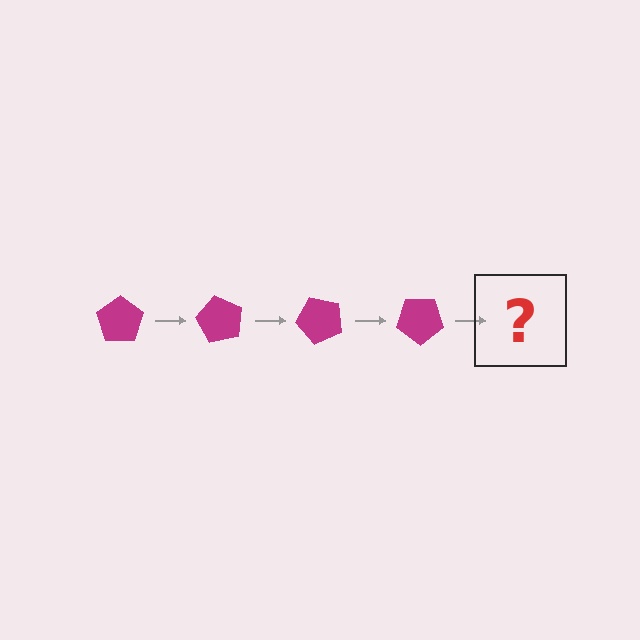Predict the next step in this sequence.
The next step is a magenta pentagon rotated 240 degrees.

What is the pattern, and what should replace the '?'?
The pattern is that the pentagon rotates 60 degrees each step. The '?' should be a magenta pentagon rotated 240 degrees.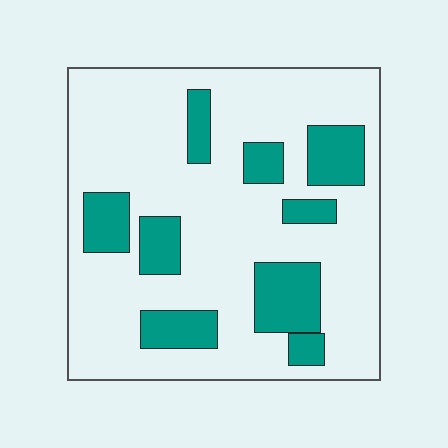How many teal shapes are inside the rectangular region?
9.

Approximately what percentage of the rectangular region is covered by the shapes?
Approximately 25%.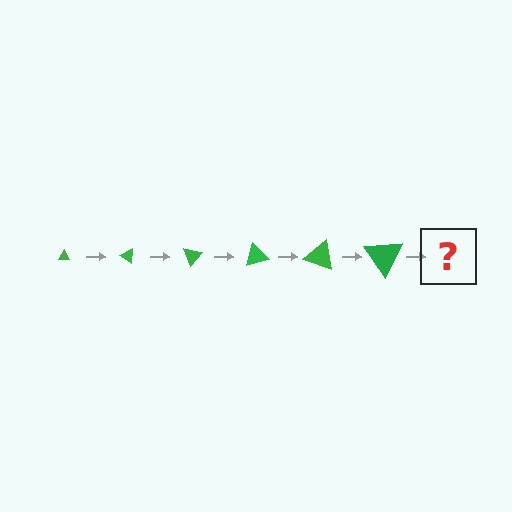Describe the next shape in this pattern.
It should be a triangle, larger than the previous one and rotated 210 degrees from the start.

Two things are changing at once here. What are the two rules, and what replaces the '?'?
The two rules are that the triangle grows larger each step and it rotates 35 degrees each step. The '?' should be a triangle, larger than the previous one and rotated 210 degrees from the start.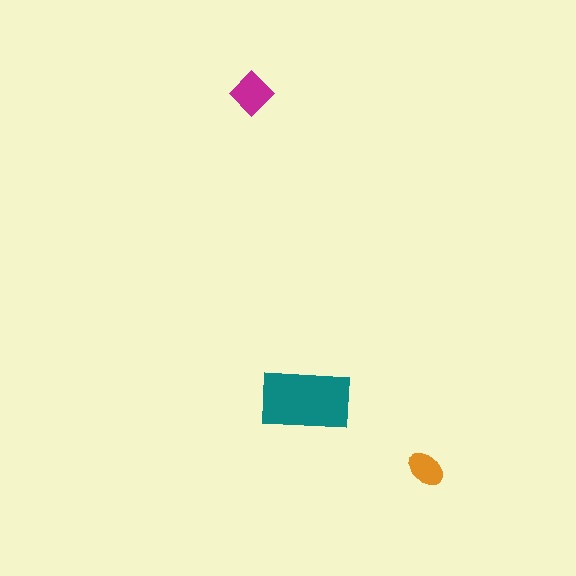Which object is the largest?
The teal rectangle.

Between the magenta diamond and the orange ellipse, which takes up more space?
The magenta diamond.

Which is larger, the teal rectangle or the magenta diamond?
The teal rectangle.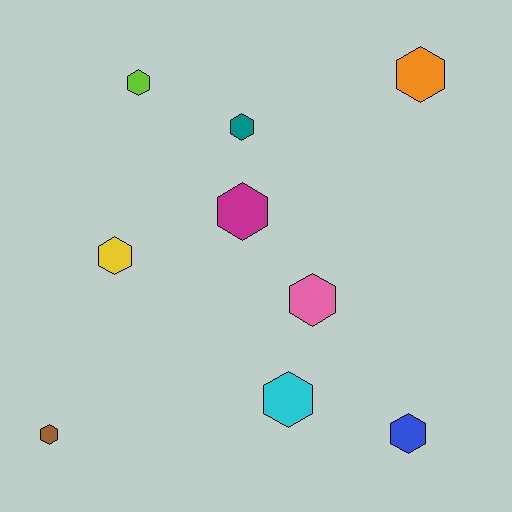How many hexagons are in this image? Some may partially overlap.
There are 9 hexagons.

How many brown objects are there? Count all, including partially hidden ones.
There is 1 brown object.